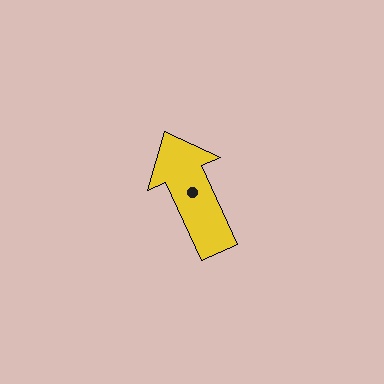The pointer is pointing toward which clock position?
Roughly 11 o'clock.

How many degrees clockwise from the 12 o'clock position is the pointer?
Approximately 336 degrees.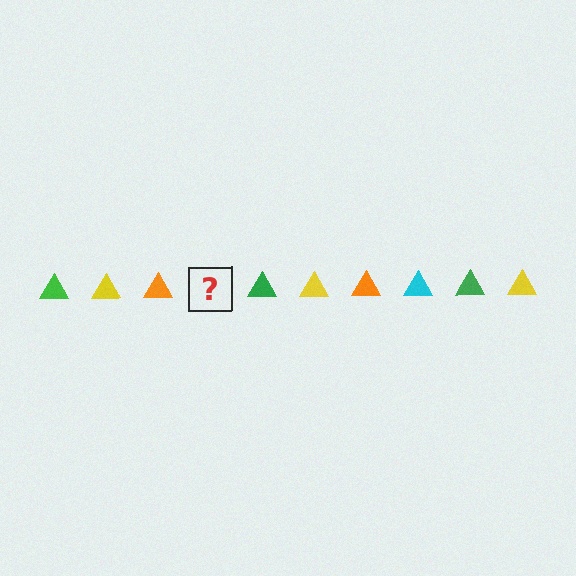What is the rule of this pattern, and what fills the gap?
The rule is that the pattern cycles through green, yellow, orange, cyan triangles. The gap should be filled with a cyan triangle.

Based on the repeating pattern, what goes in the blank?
The blank should be a cyan triangle.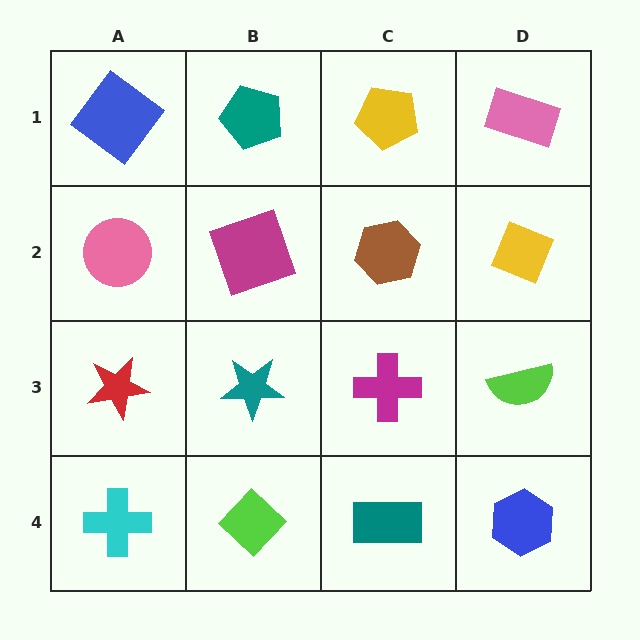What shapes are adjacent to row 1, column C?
A brown hexagon (row 2, column C), a teal pentagon (row 1, column B), a pink rectangle (row 1, column D).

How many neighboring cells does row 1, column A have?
2.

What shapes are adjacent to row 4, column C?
A magenta cross (row 3, column C), a lime diamond (row 4, column B), a blue hexagon (row 4, column D).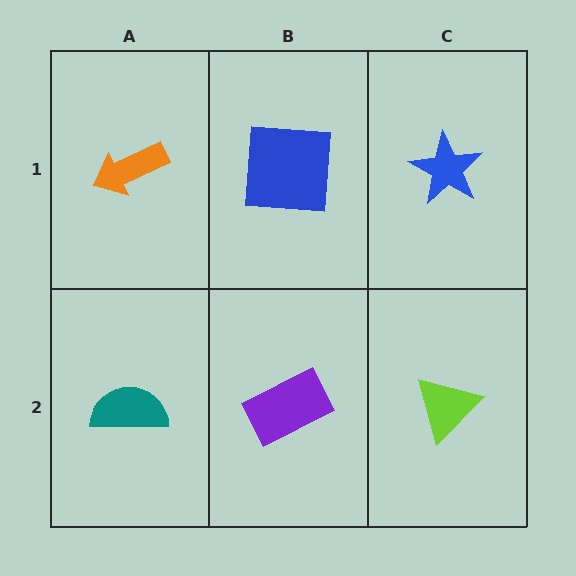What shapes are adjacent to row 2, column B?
A blue square (row 1, column B), a teal semicircle (row 2, column A), a lime triangle (row 2, column C).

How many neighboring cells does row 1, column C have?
2.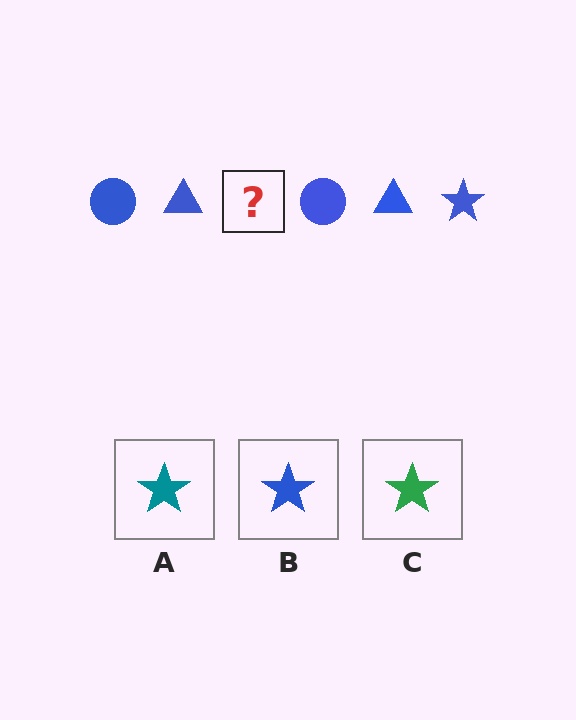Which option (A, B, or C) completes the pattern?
B.